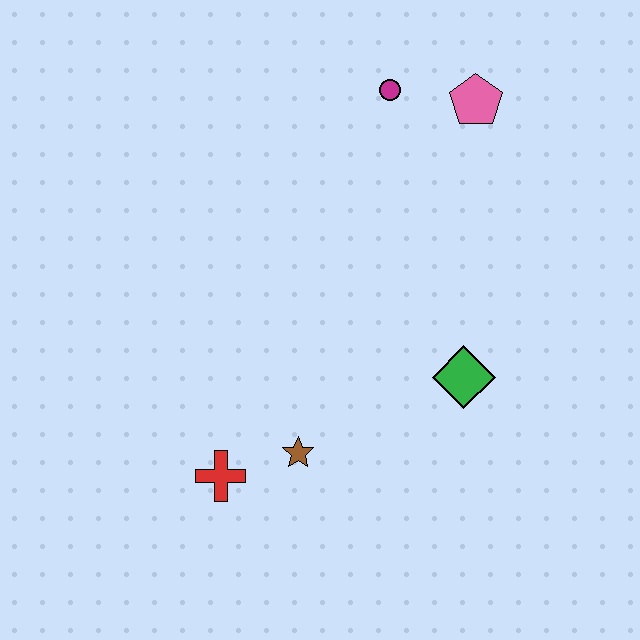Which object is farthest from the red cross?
The pink pentagon is farthest from the red cross.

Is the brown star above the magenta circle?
No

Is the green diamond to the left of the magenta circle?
No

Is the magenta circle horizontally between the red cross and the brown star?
No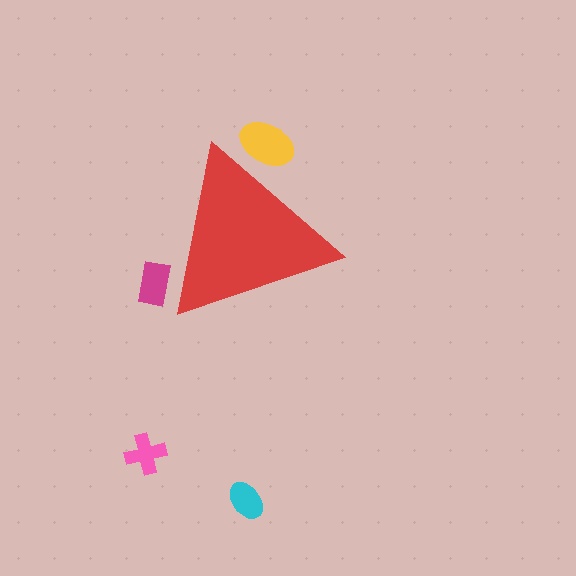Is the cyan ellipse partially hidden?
No, the cyan ellipse is fully visible.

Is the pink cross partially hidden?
No, the pink cross is fully visible.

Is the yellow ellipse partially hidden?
Yes, the yellow ellipse is partially hidden behind the red triangle.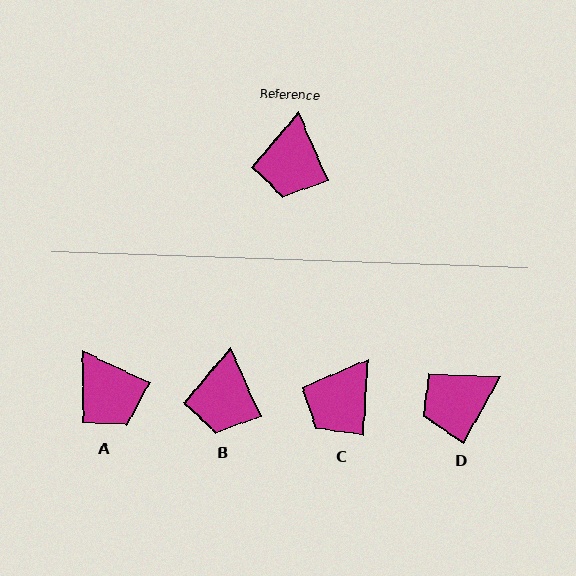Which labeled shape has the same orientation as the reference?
B.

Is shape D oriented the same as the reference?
No, it is off by about 53 degrees.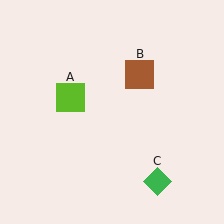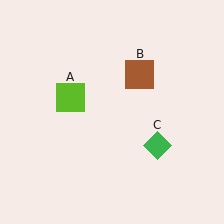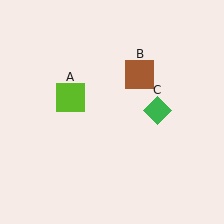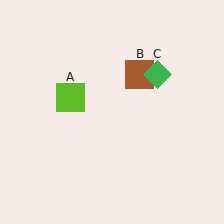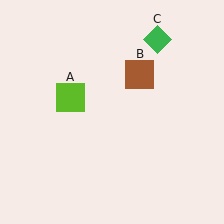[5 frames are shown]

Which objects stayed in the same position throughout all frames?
Lime square (object A) and brown square (object B) remained stationary.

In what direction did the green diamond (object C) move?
The green diamond (object C) moved up.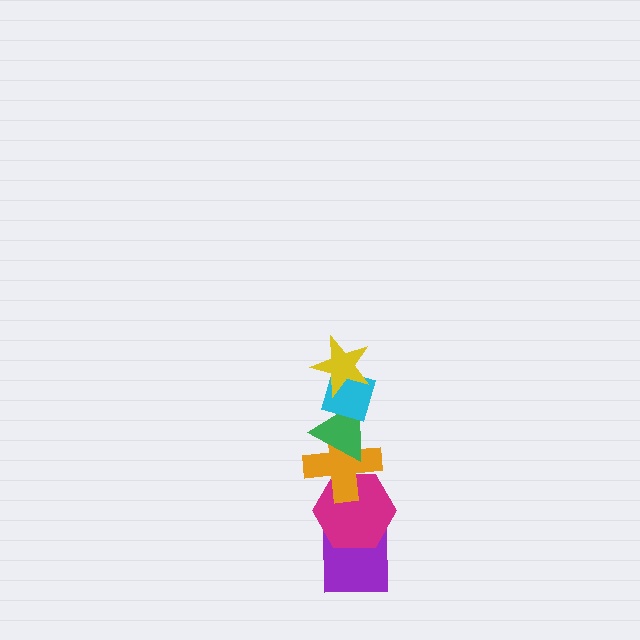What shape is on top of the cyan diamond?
The yellow star is on top of the cyan diamond.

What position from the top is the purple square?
The purple square is 6th from the top.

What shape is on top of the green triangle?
The cyan diamond is on top of the green triangle.